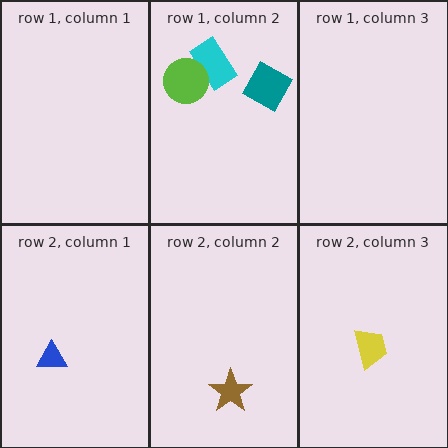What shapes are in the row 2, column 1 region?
The blue triangle.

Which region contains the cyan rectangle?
The row 1, column 2 region.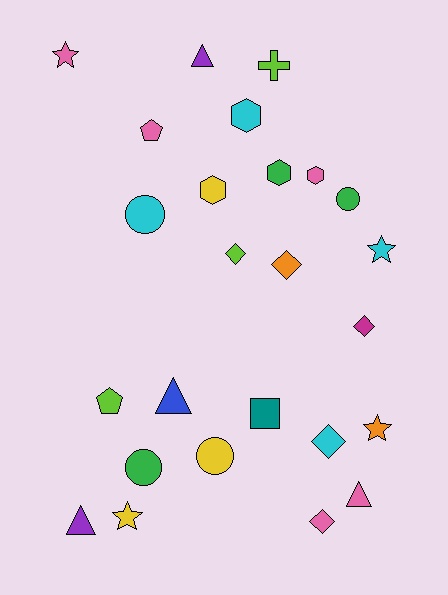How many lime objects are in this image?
There are 3 lime objects.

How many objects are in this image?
There are 25 objects.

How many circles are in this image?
There are 4 circles.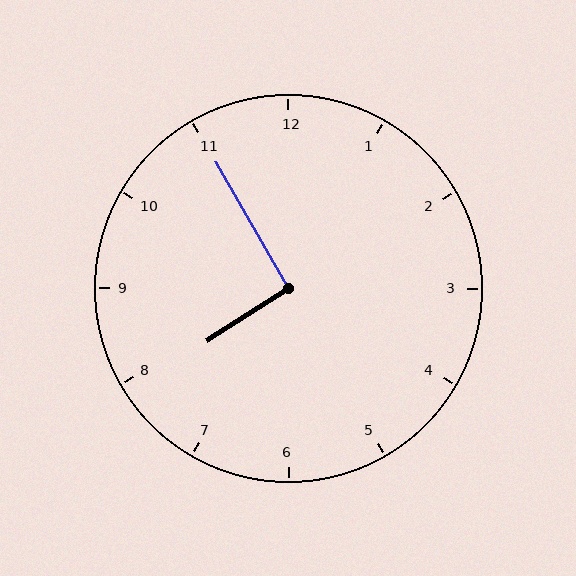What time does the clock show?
7:55.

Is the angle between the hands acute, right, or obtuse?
It is right.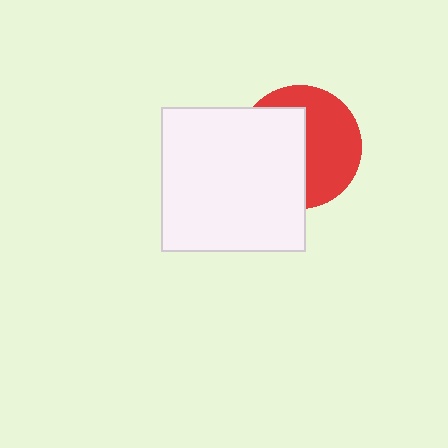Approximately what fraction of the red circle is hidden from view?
Roughly 49% of the red circle is hidden behind the white square.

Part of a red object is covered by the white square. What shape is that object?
It is a circle.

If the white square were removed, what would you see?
You would see the complete red circle.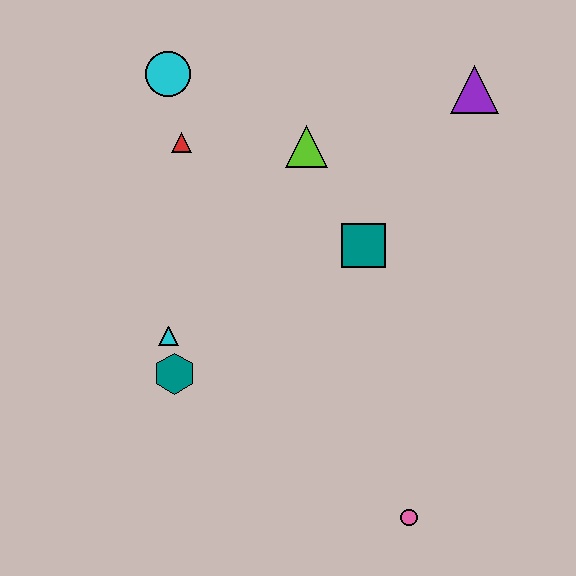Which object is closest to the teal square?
The lime triangle is closest to the teal square.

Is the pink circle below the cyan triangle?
Yes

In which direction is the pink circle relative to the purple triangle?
The pink circle is below the purple triangle.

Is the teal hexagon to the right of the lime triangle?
No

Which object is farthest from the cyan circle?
The pink circle is farthest from the cyan circle.